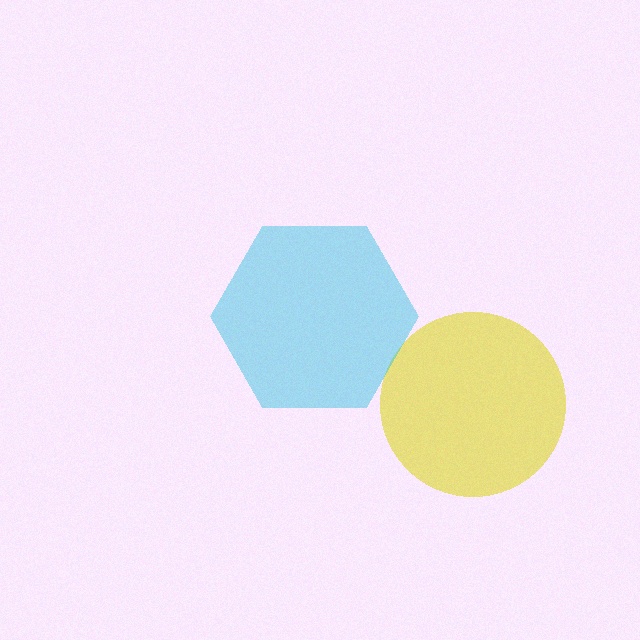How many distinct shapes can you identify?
There are 2 distinct shapes: a yellow circle, a cyan hexagon.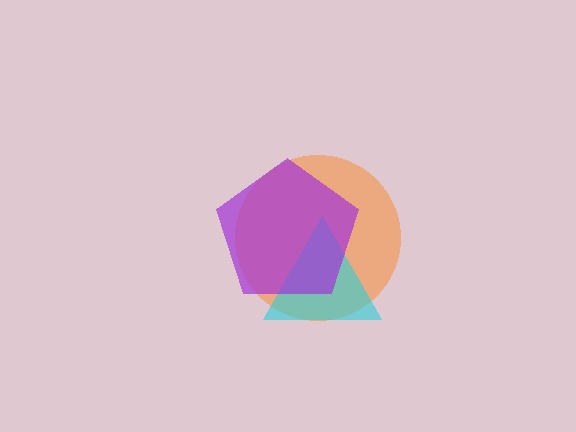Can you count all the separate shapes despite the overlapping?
Yes, there are 3 separate shapes.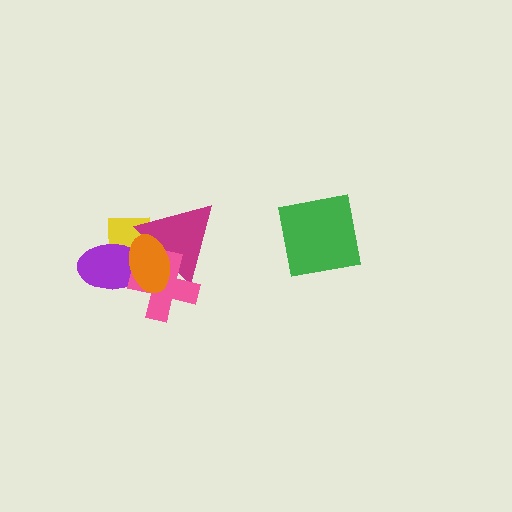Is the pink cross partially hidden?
Yes, it is partially covered by another shape.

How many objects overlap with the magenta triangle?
4 objects overlap with the magenta triangle.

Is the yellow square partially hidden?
Yes, it is partially covered by another shape.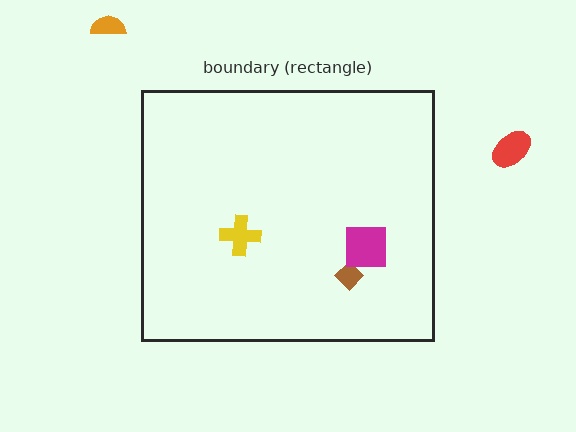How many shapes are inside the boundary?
3 inside, 2 outside.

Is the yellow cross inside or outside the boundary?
Inside.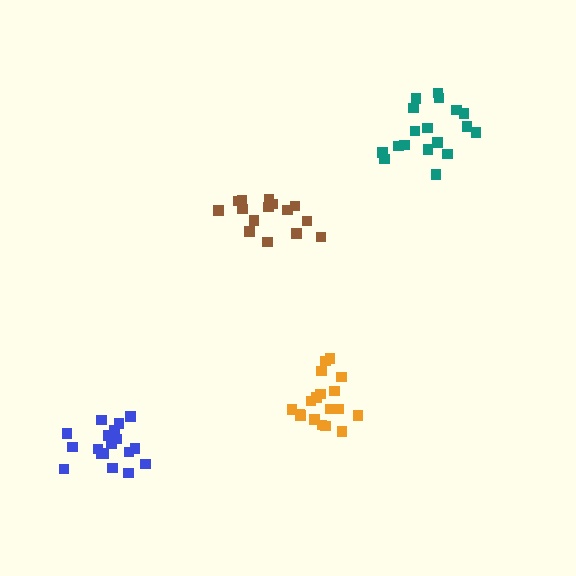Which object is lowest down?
The blue cluster is bottommost.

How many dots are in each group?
Group 1: 15 dots, Group 2: 18 dots, Group 3: 18 dots, Group 4: 18 dots (69 total).